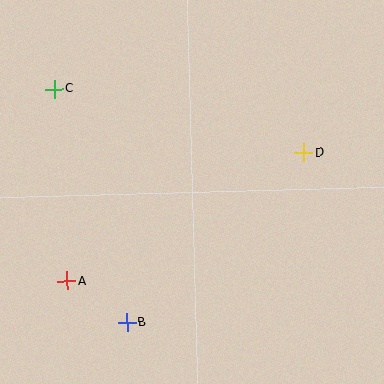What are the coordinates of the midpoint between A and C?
The midpoint between A and C is at (61, 185).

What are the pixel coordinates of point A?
Point A is at (67, 281).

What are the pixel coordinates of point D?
Point D is at (304, 153).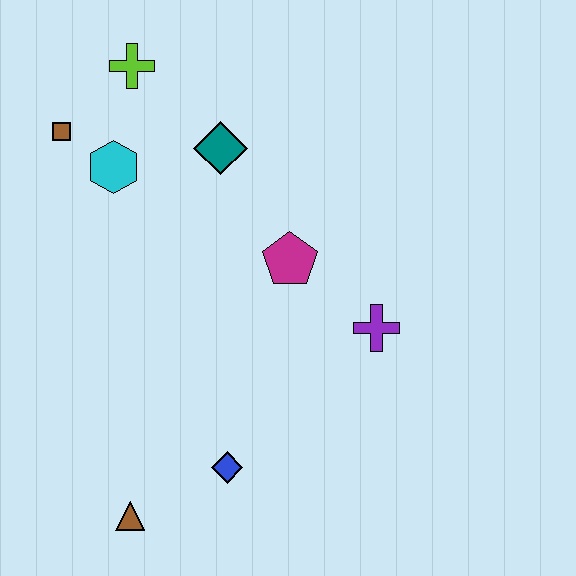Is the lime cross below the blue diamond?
No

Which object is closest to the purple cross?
The magenta pentagon is closest to the purple cross.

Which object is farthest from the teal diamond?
The brown triangle is farthest from the teal diamond.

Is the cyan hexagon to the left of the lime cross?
Yes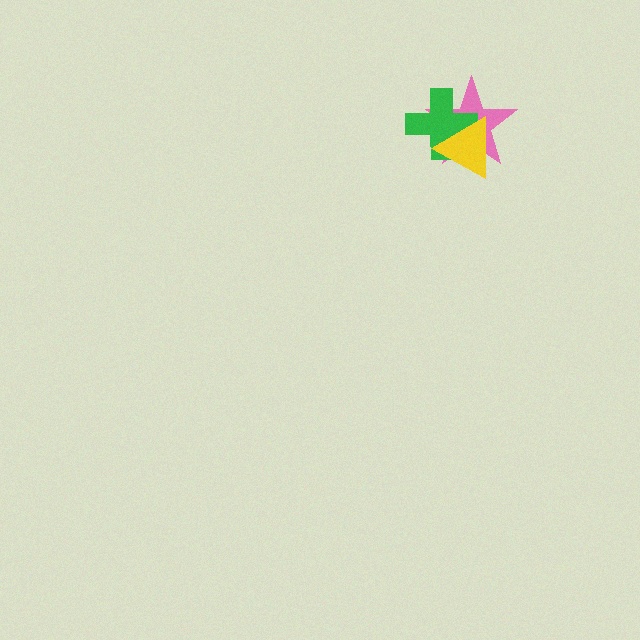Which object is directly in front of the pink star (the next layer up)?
The green cross is directly in front of the pink star.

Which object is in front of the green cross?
The yellow triangle is in front of the green cross.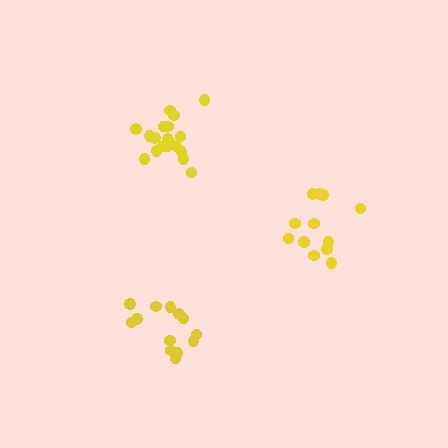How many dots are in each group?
Group 1: 13 dots, Group 2: 18 dots, Group 3: 12 dots (43 total).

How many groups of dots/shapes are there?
There are 3 groups.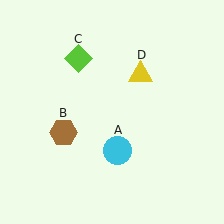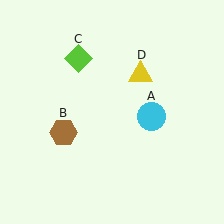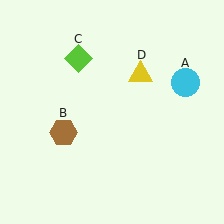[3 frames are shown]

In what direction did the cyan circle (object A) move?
The cyan circle (object A) moved up and to the right.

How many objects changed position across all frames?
1 object changed position: cyan circle (object A).